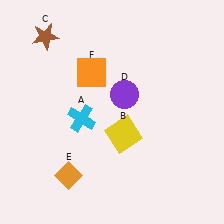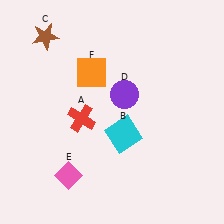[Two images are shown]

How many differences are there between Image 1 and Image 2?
There are 3 differences between the two images.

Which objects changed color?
A changed from cyan to red. B changed from yellow to cyan. E changed from orange to pink.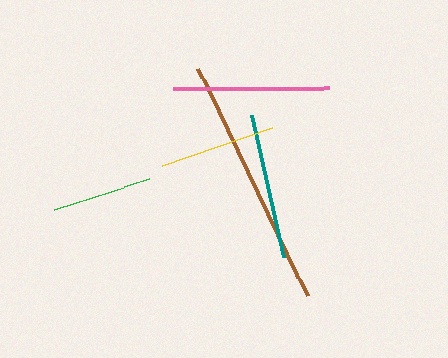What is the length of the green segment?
The green segment is approximately 99 pixels long.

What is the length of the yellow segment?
The yellow segment is approximately 116 pixels long.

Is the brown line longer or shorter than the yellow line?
The brown line is longer than the yellow line.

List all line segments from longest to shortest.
From longest to shortest: brown, pink, teal, yellow, green.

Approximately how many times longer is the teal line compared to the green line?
The teal line is approximately 1.5 times the length of the green line.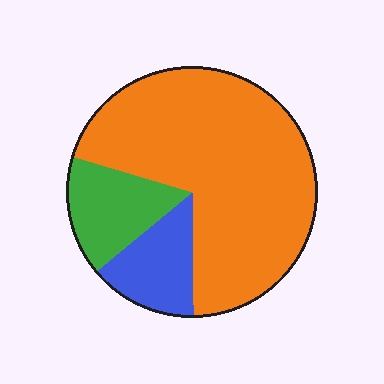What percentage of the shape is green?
Green covers about 15% of the shape.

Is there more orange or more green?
Orange.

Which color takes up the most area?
Orange, at roughly 70%.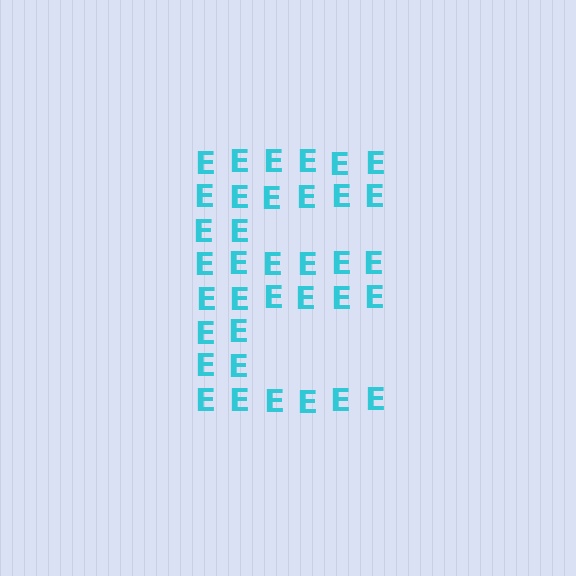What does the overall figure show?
The overall figure shows the letter E.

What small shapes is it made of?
It is made of small letter E's.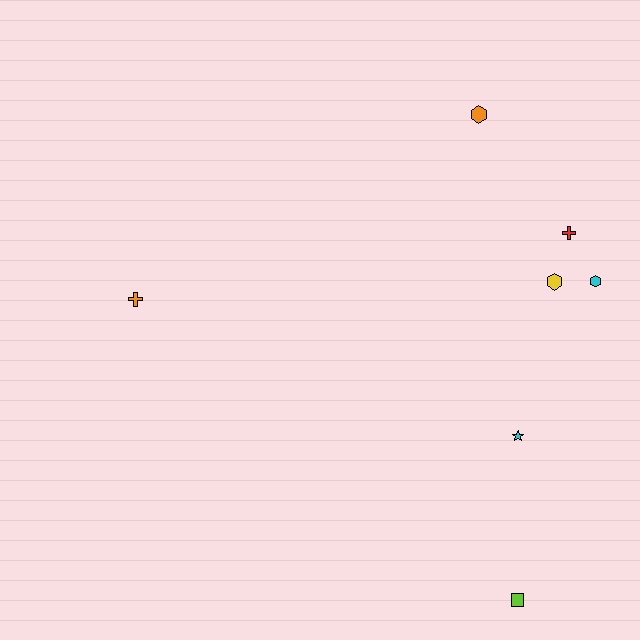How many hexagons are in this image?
There are 3 hexagons.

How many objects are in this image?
There are 7 objects.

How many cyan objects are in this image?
There are 2 cyan objects.